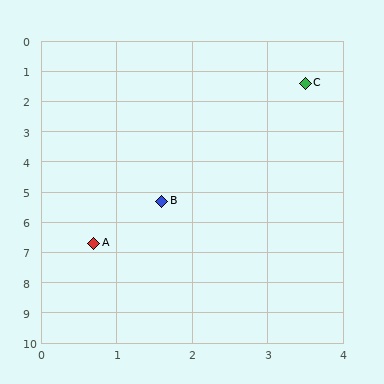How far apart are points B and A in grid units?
Points B and A are about 1.7 grid units apart.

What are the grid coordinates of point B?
Point B is at approximately (1.6, 5.3).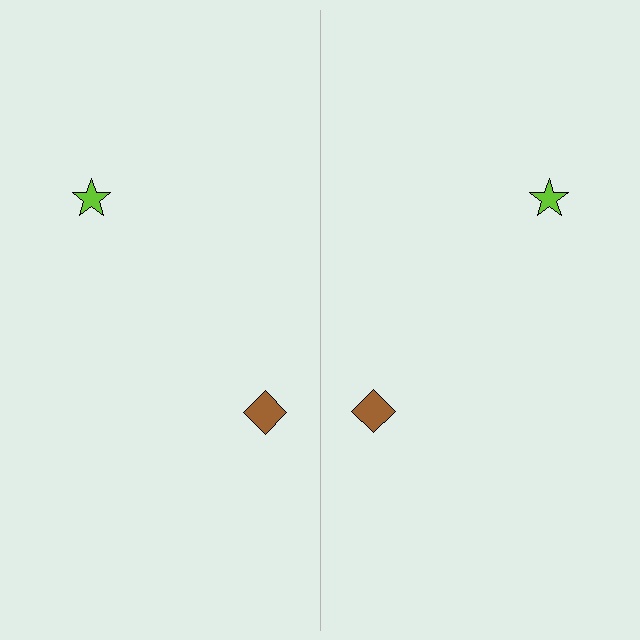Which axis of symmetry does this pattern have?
The pattern has a vertical axis of symmetry running through the center of the image.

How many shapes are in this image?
There are 4 shapes in this image.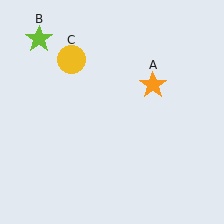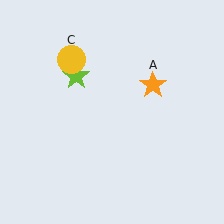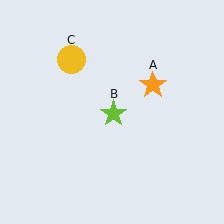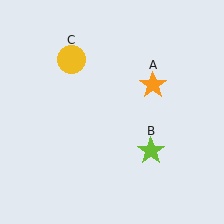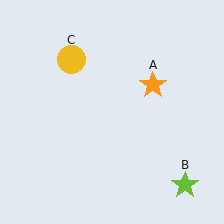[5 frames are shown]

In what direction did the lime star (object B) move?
The lime star (object B) moved down and to the right.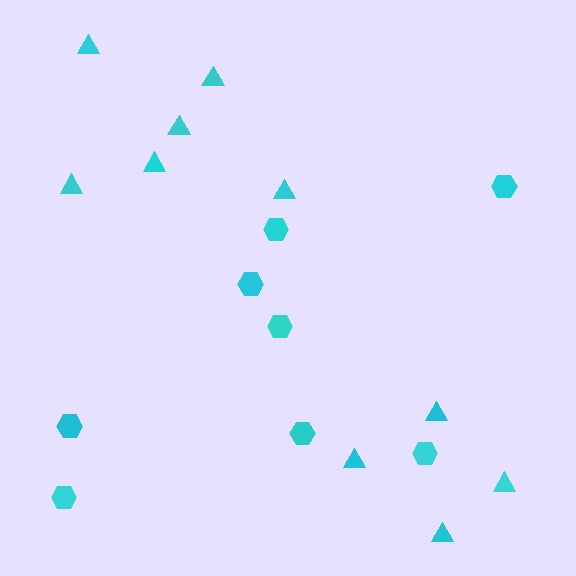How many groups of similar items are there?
There are 2 groups: one group of triangles (10) and one group of hexagons (8).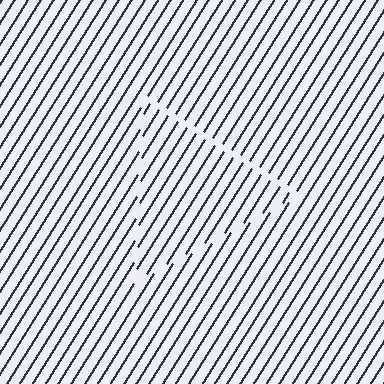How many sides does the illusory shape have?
3 sides — the line-ends trace a triangle.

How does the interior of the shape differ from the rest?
The interior of the shape contains the same grating, shifted by half a period — the contour is defined by the phase discontinuity where line-ends from the inner and outer gratings abut.